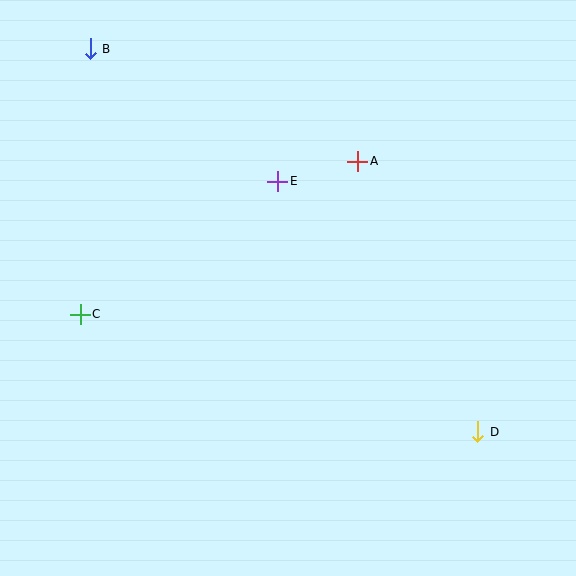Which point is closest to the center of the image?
Point E at (278, 181) is closest to the center.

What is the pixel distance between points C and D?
The distance between C and D is 414 pixels.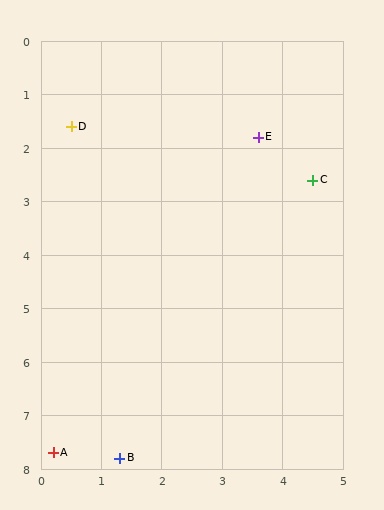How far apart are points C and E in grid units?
Points C and E are about 1.2 grid units apart.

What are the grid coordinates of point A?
Point A is at approximately (0.2, 7.7).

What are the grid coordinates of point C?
Point C is at approximately (4.5, 2.6).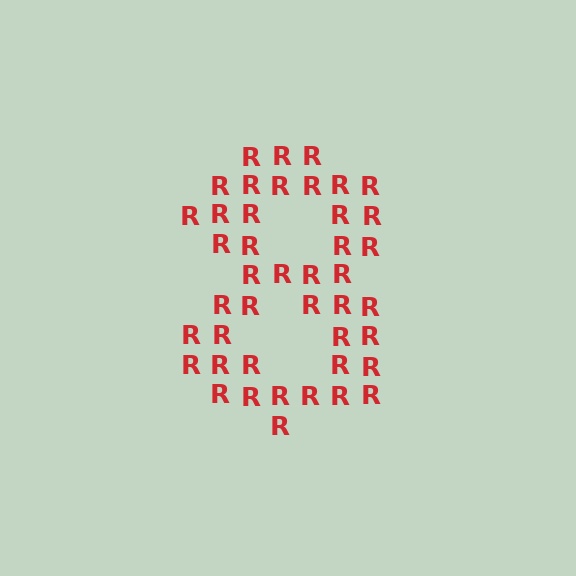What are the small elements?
The small elements are letter R's.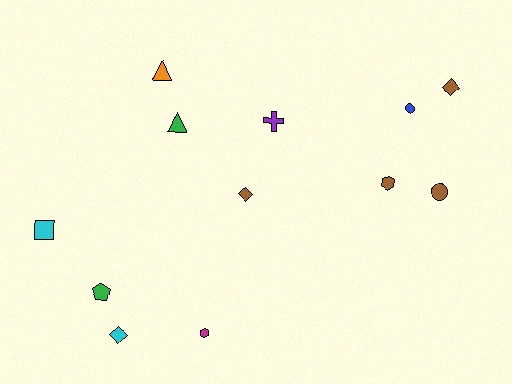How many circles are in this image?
There are 2 circles.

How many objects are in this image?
There are 12 objects.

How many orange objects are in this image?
There is 1 orange object.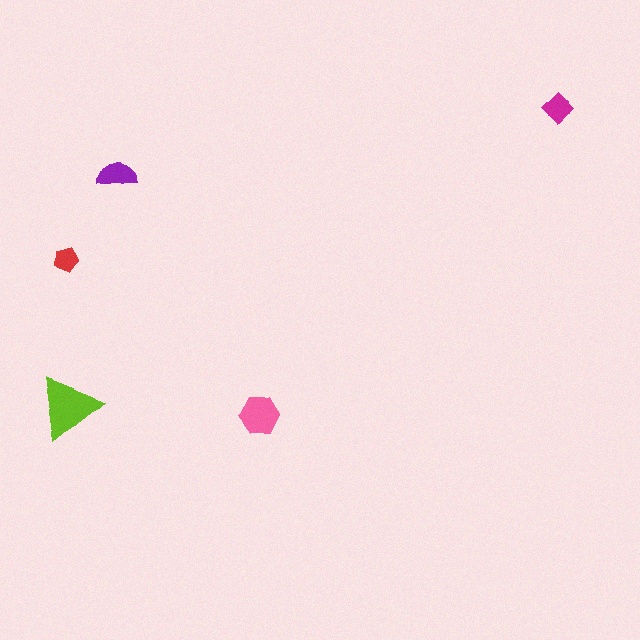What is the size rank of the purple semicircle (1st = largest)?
3rd.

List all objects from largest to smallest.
The lime triangle, the pink hexagon, the purple semicircle, the magenta diamond, the red pentagon.